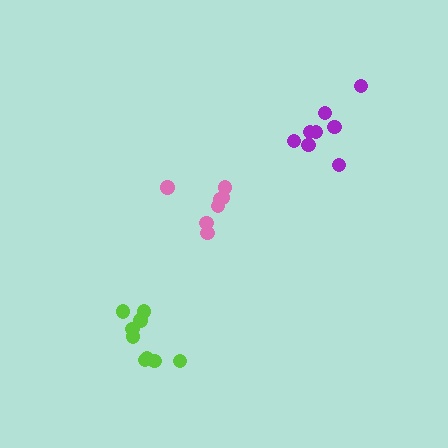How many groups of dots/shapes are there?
There are 3 groups.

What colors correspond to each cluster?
The clusters are colored: lime, pink, purple.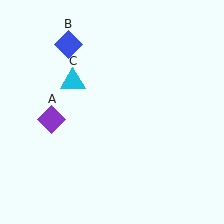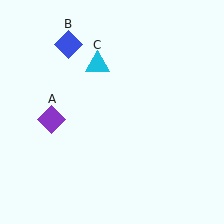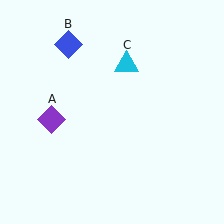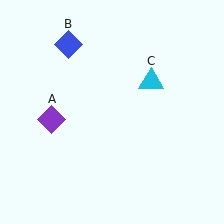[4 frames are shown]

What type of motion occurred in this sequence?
The cyan triangle (object C) rotated clockwise around the center of the scene.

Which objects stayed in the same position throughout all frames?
Purple diamond (object A) and blue diamond (object B) remained stationary.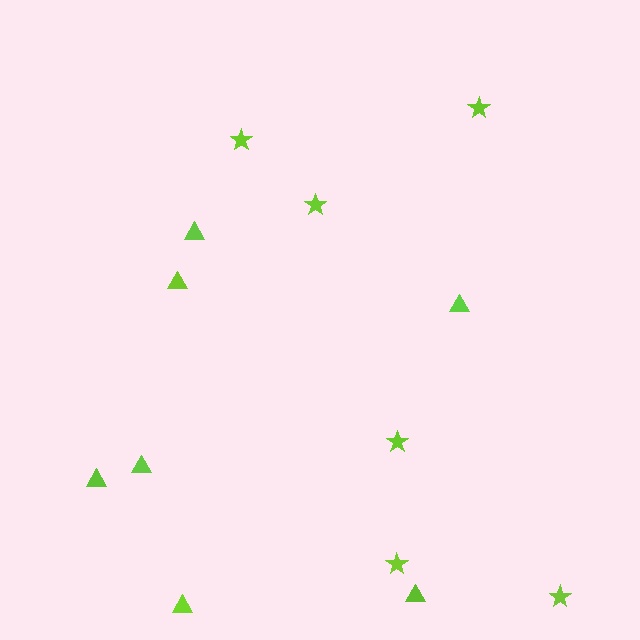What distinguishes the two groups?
There are 2 groups: one group of stars (6) and one group of triangles (7).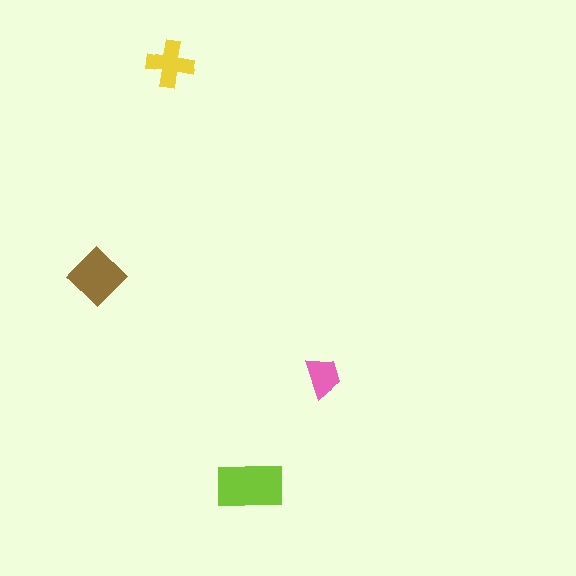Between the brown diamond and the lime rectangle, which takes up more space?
The lime rectangle.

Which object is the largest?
The lime rectangle.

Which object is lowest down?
The lime rectangle is bottommost.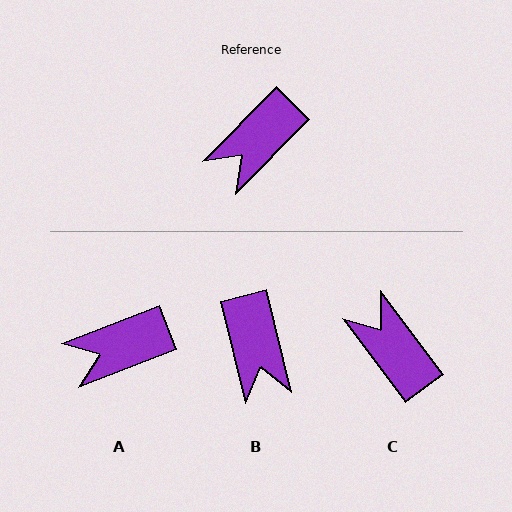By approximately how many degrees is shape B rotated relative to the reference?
Approximately 58 degrees counter-clockwise.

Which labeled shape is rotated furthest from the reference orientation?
C, about 98 degrees away.